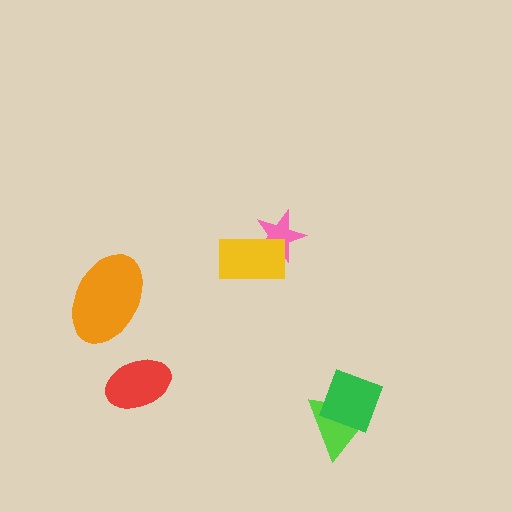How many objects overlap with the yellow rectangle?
1 object overlaps with the yellow rectangle.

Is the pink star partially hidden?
Yes, it is partially covered by another shape.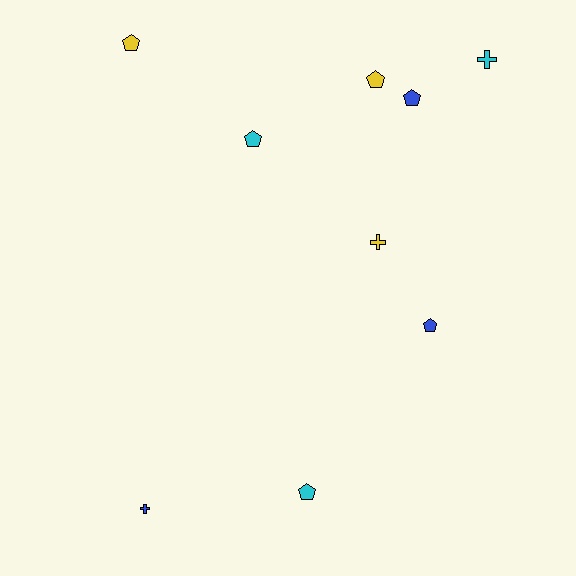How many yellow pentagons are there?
There are 2 yellow pentagons.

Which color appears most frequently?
Cyan, with 3 objects.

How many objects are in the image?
There are 9 objects.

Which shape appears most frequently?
Pentagon, with 6 objects.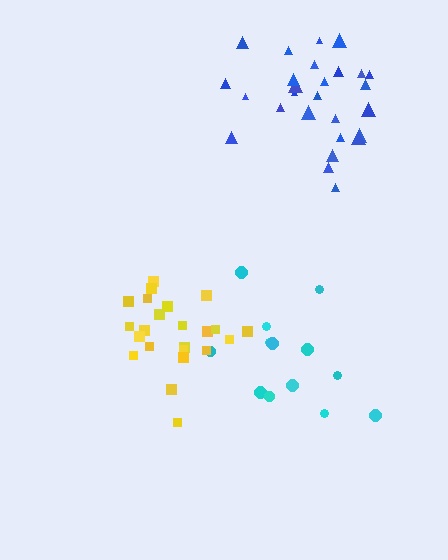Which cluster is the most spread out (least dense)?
Cyan.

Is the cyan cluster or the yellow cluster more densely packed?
Yellow.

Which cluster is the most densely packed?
Yellow.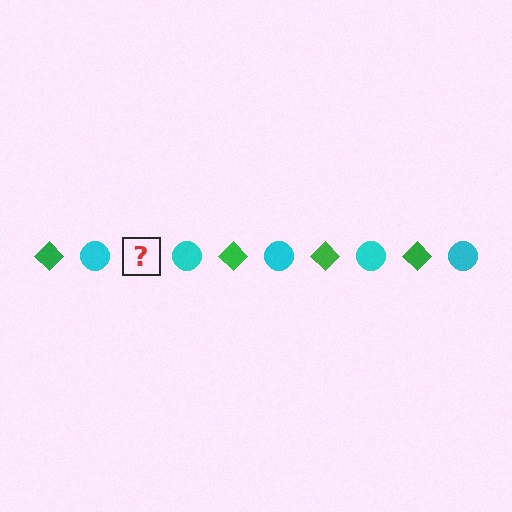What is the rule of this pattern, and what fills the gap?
The rule is that the pattern alternates between green diamond and cyan circle. The gap should be filled with a green diamond.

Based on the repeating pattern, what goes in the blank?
The blank should be a green diamond.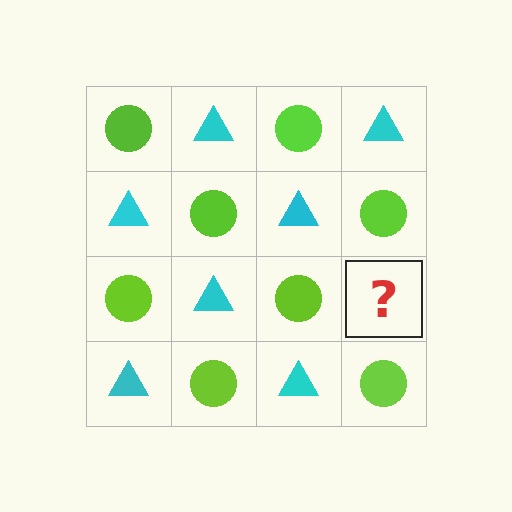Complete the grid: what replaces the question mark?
The question mark should be replaced with a cyan triangle.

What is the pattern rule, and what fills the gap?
The rule is that it alternates lime circle and cyan triangle in a checkerboard pattern. The gap should be filled with a cyan triangle.